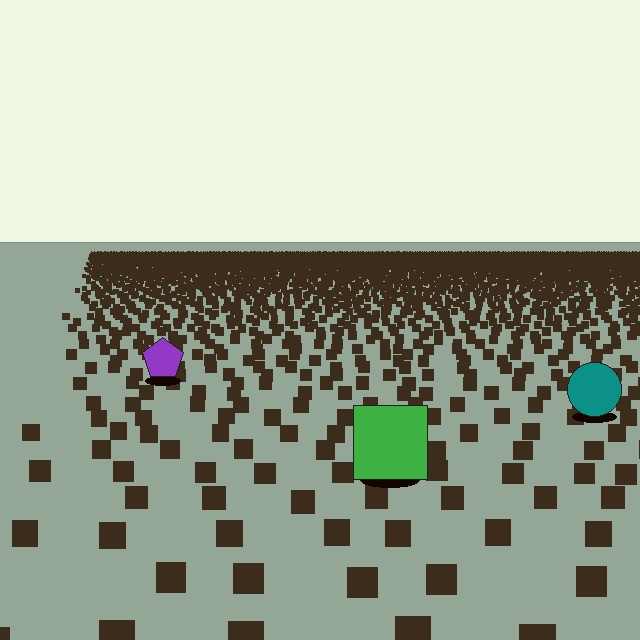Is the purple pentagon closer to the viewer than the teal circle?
No. The teal circle is closer — you can tell from the texture gradient: the ground texture is coarser near it.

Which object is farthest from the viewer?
The purple pentagon is farthest from the viewer. It appears smaller and the ground texture around it is denser.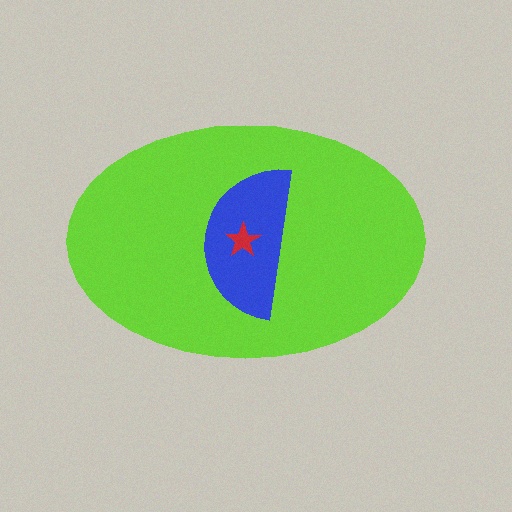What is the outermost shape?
The lime ellipse.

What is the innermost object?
The red star.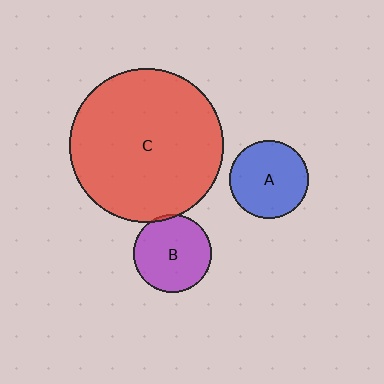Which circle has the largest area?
Circle C (red).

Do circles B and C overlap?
Yes.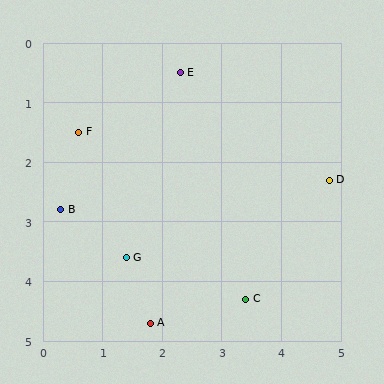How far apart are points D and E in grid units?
Points D and E are about 3.1 grid units apart.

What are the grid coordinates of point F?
Point F is at approximately (0.6, 1.5).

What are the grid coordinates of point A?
Point A is at approximately (1.8, 4.7).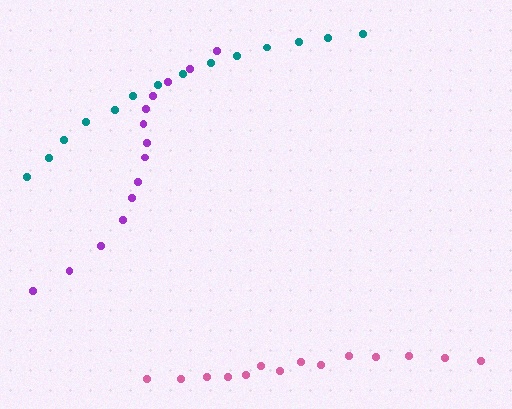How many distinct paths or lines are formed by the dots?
There are 3 distinct paths.